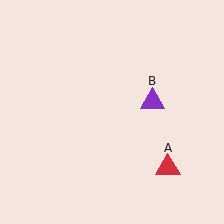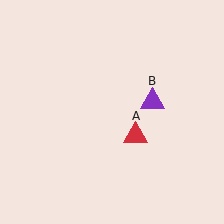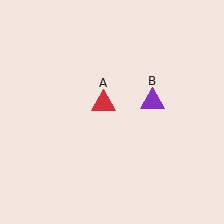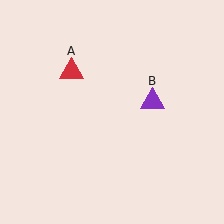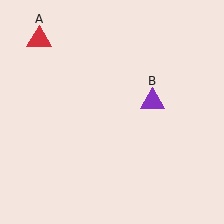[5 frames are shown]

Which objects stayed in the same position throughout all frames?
Purple triangle (object B) remained stationary.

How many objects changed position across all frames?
1 object changed position: red triangle (object A).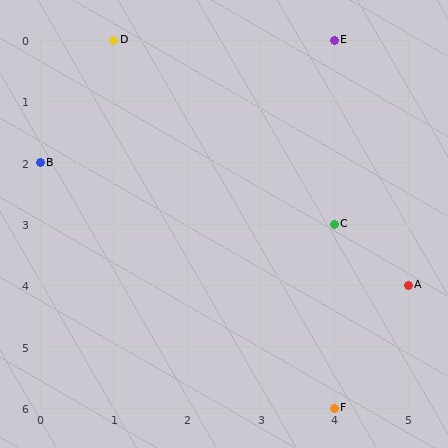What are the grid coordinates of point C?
Point C is at grid coordinates (4, 3).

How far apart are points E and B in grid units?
Points E and B are 4 columns and 2 rows apart (about 4.5 grid units diagonally).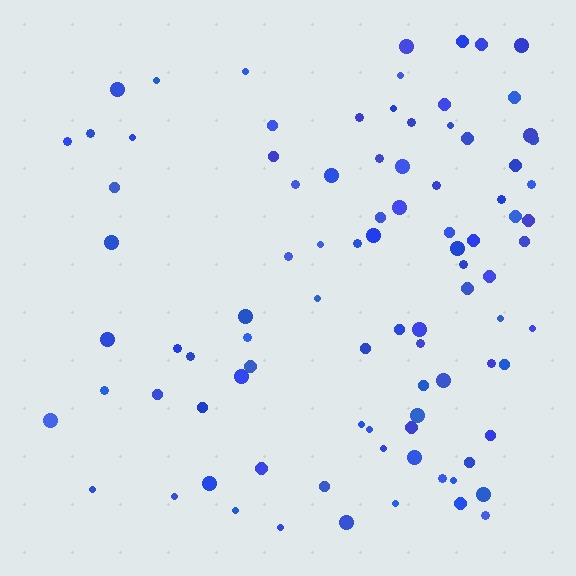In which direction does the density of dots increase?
From left to right, with the right side densest.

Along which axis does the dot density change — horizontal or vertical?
Horizontal.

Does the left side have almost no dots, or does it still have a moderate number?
Still a moderate number, just noticeably fewer than the right.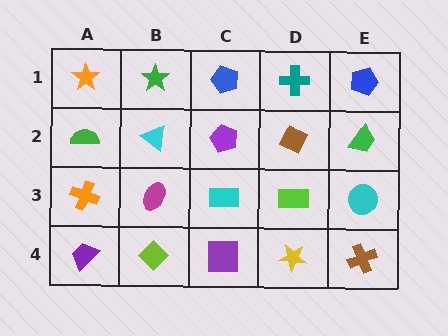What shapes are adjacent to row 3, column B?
A cyan triangle (row 2, column B), a lime diamond (row 4, column B), an orange cross (row 3, column A), a cyan rectangle (row 3, column C).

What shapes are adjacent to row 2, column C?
A blue pentagon (row 1, column C), a cyan rectangle (row 3, column C), a cyan triangle (row 2, column B), a brown diamond (row 2, column D).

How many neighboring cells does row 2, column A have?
3.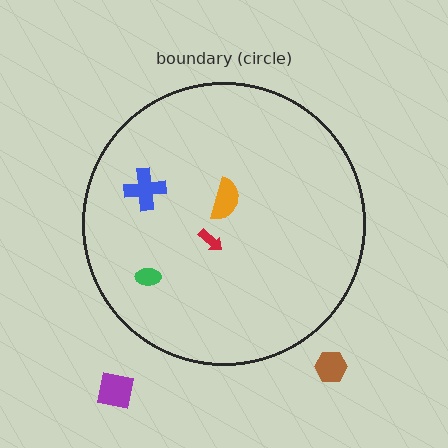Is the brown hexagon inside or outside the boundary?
Outside.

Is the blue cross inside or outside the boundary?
Inside.